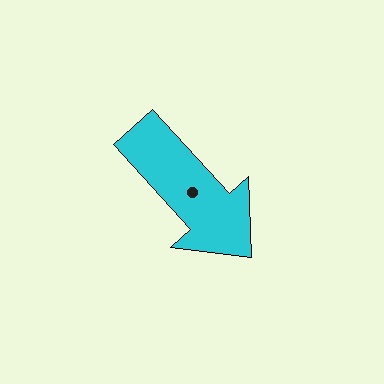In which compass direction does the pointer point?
Southeast.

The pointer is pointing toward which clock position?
Roughly 5 o'clock.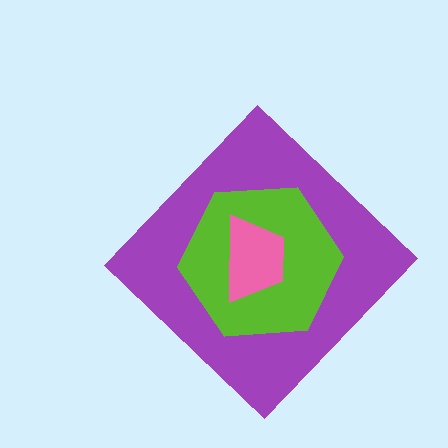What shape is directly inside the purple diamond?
The lime hexagon.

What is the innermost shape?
The pink trapezoid.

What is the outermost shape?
The purple diamond.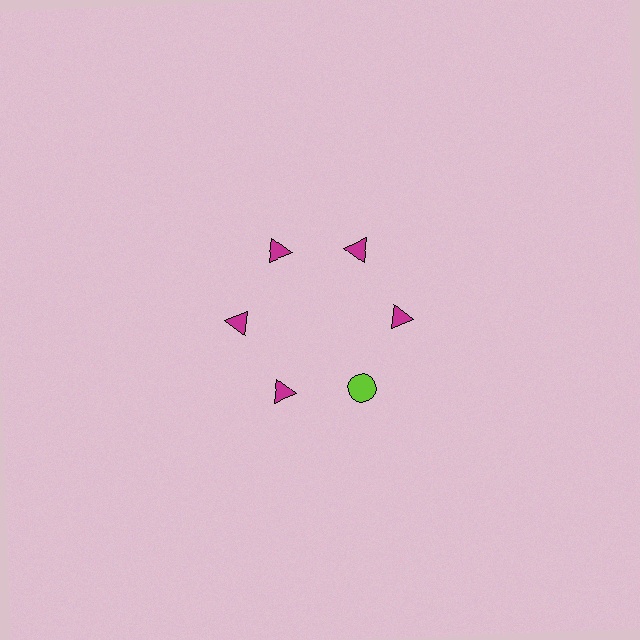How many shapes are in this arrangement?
There are 6 shapes arranged in a ring pattern.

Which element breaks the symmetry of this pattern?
The lime circle at roughly the 5 o'clock position breaks the symmetry. All other shapes are magenta triangles.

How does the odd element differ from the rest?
It differs in both color (lime instead of magenta) and shape (circle instead of triangle).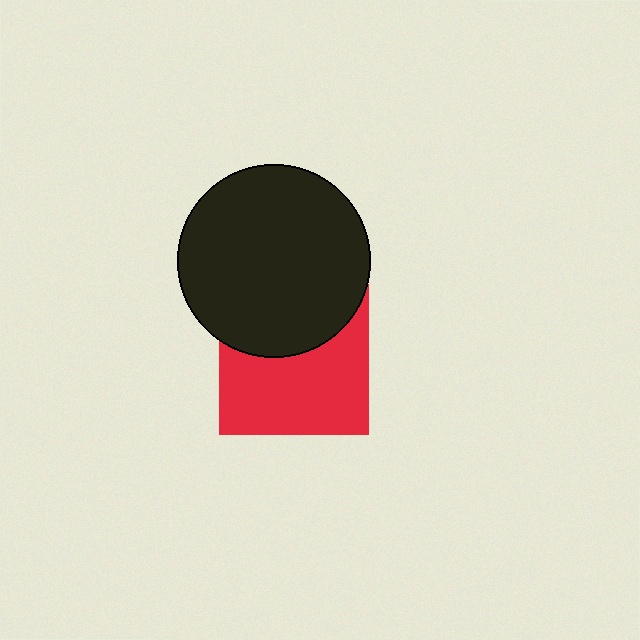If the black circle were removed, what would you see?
You would see the complete red square.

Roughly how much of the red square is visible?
About half of it is visible (roughly 61%).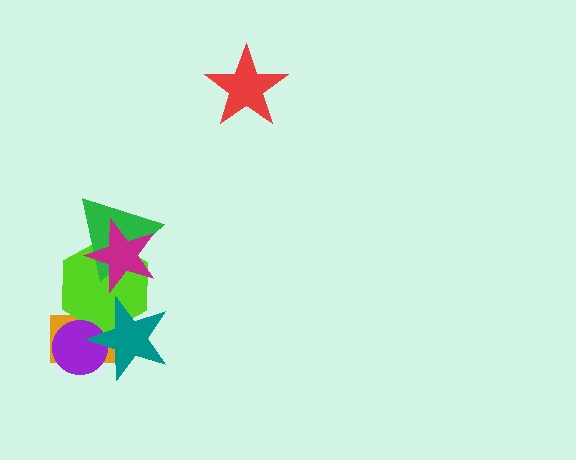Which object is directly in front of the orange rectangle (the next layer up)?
The lime hexagon is directly in front of the orange rectangle.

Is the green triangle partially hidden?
Yes, it is partially covered by another shape.